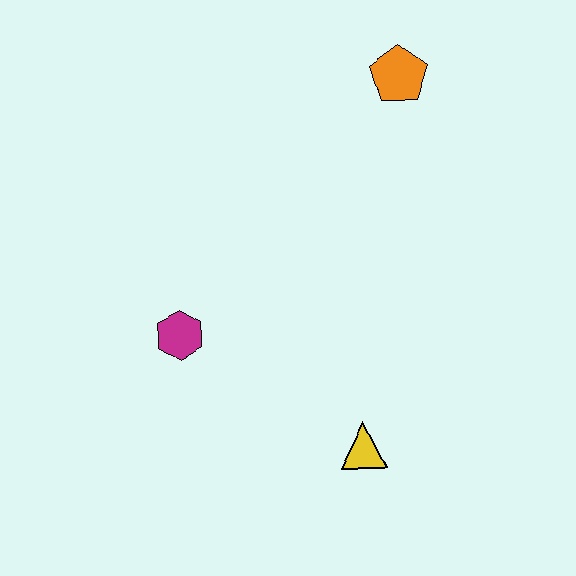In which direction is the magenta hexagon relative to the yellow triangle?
The magenta hexagon is to the left of the yellow triangle.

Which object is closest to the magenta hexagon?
The yellow triangle is closest to the magenta hexagon.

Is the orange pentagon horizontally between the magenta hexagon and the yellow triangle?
No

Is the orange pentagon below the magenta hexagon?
No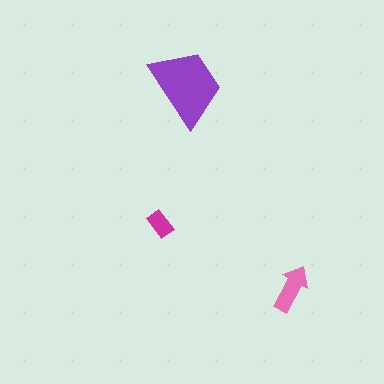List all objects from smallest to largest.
The magenta rectangle, the pink arrow, the purple trapezoid.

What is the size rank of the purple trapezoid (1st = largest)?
1st.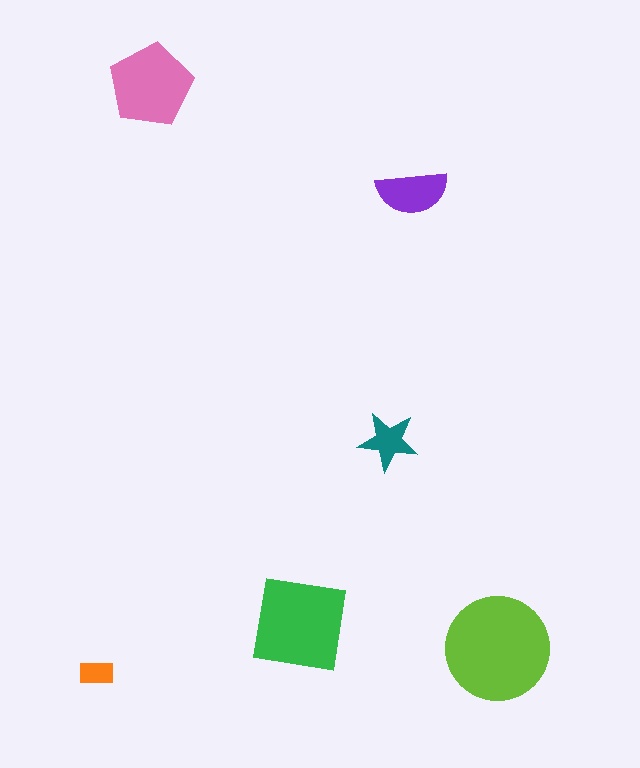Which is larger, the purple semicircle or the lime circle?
The lime circle.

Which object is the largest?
The lime circle.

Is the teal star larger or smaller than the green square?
Smaller.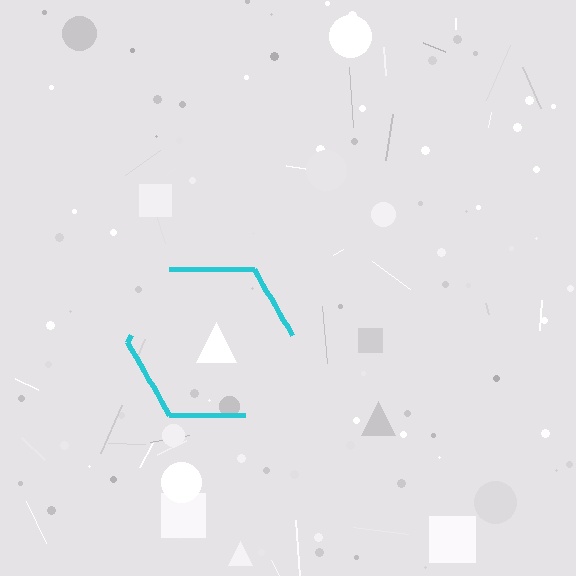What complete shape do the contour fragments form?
The contour fragments form a hexagon.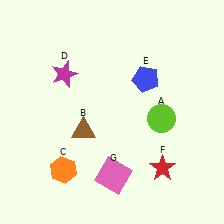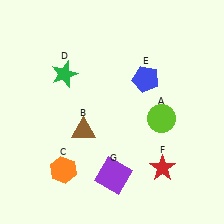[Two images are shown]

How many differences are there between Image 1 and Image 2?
There are 2 differences between the two images.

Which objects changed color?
D changed from magenta to green. G changed from pink to purple.